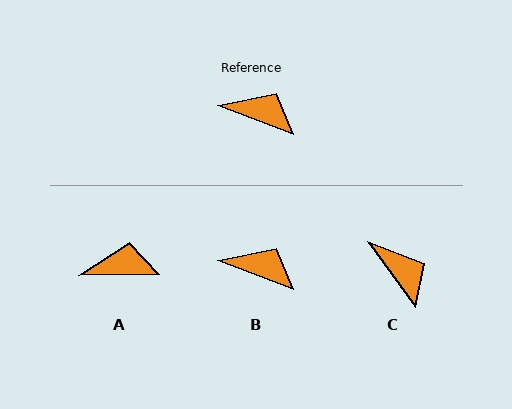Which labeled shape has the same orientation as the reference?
B.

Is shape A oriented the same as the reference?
No, it is off by about 22 degrees.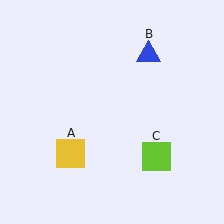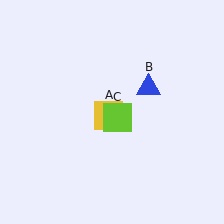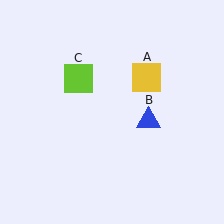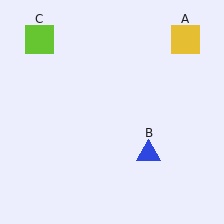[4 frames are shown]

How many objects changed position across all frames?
3 objects changed position: yellow square (object A), blue triangle (object B), lime square (object C).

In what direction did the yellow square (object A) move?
The yellow square (object A) moved up and to the right.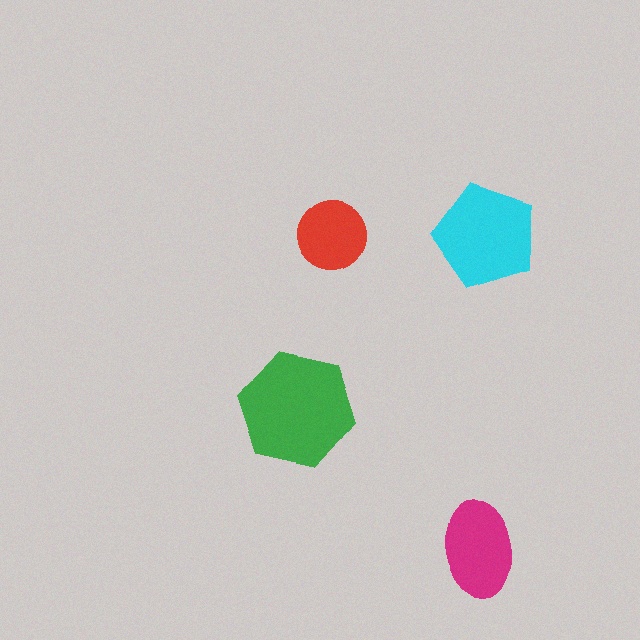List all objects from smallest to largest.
The red circle, the magenta ellipse, the cyan pentagon, the green hexagon.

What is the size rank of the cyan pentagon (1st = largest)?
2nd.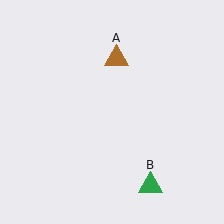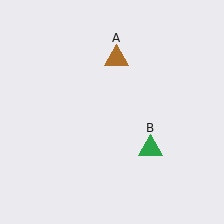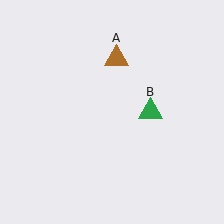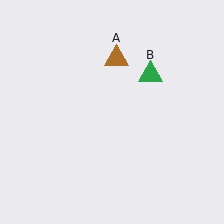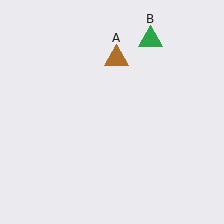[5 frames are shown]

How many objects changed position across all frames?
1 object changed position: green triangle (object B).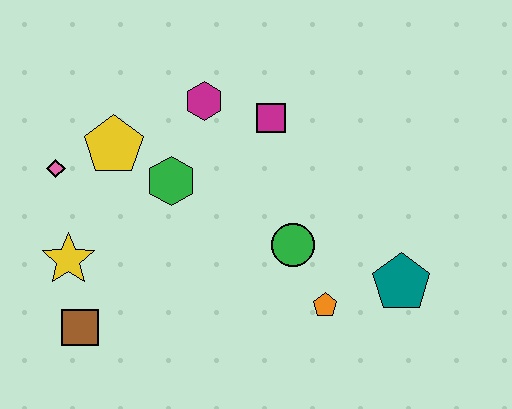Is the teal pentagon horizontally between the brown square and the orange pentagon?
No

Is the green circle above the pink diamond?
No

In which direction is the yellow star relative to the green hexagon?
The yellow star is to the left of the green hexagon.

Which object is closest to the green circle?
The orange pentagon is closest to the green circle.